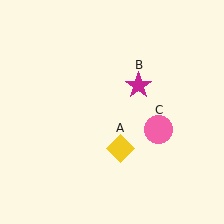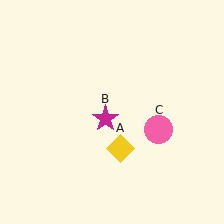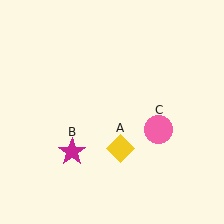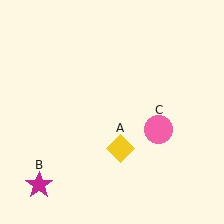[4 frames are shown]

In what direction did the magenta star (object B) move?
The magenta star (object B) moved down and to the left.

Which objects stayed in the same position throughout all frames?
Yellow diamond (object A) and pink circle (object C) remained stationary.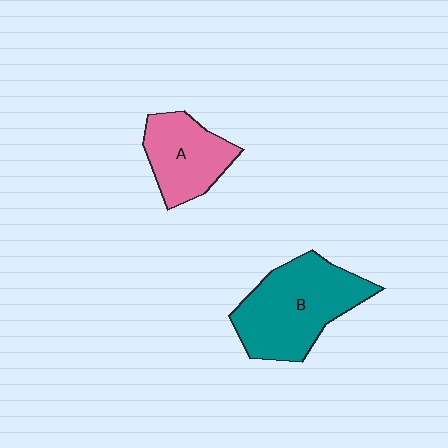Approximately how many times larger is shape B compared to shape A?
Approximately 1.6 times.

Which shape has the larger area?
Shape B (teal).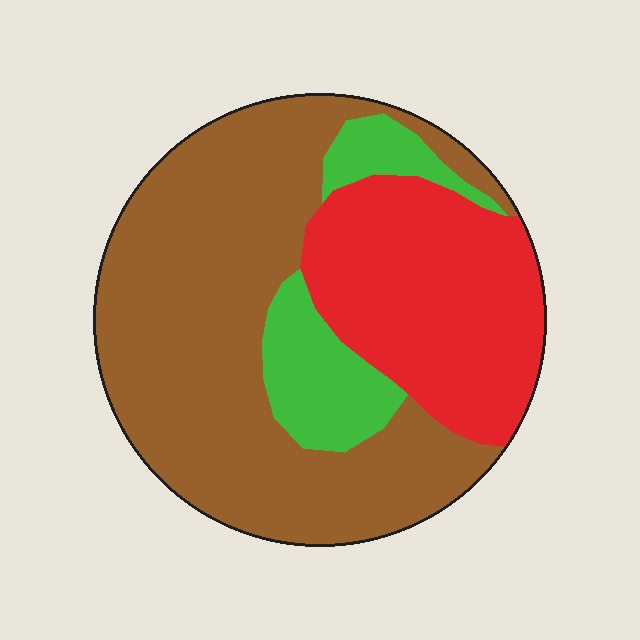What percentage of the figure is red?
Red takes up between a quarter and a half of the figure.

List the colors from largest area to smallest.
From largest to smallest: brown, red, green.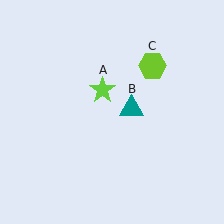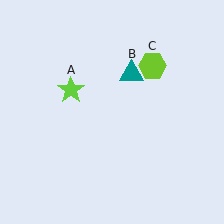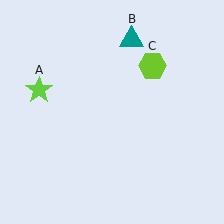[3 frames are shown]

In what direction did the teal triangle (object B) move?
The teal triangle (object B) moved up.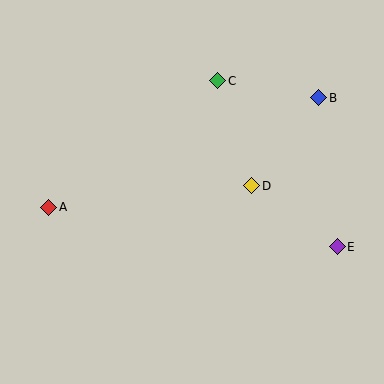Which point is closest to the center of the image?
Point D at (252, 186) is closest to the center.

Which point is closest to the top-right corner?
Point B is closest to the top-right corner.